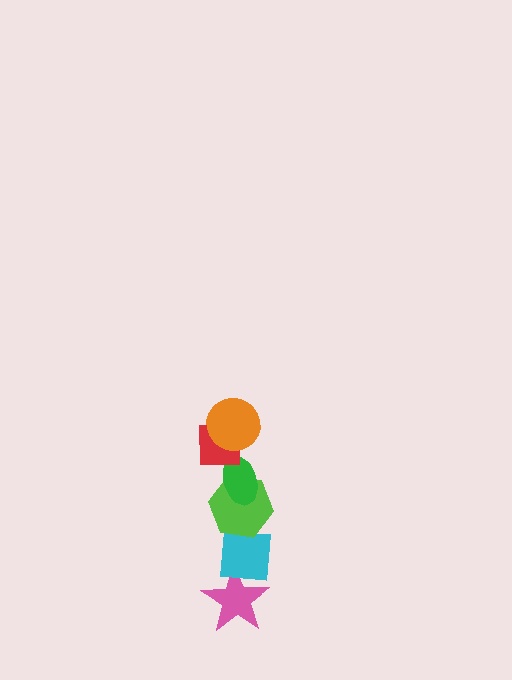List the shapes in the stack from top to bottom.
From top to bottom: the orange circle, the red square, the green ellipse, the lime hexagon, the cyan square, the pink star.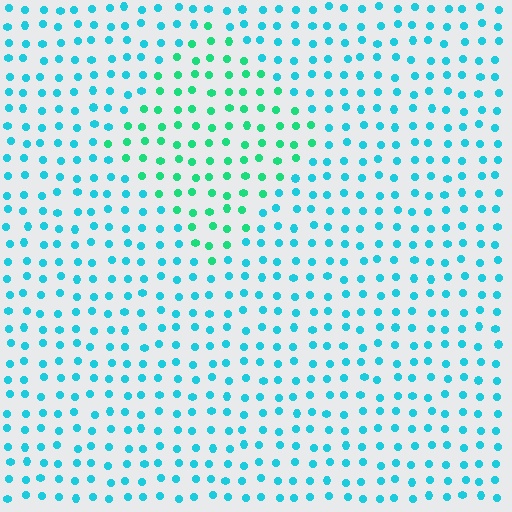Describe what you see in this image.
The image is filled with small cyan elements in a uniform arrangement. A diamond-shaped region is visible where the elements are tinted to a slightly different hue, forming a subtle color boundary.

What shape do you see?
I see a diamond.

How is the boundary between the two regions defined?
The boundary is defined purely by a slight shift in hue (about 36 degrees). Spacing, size, and orientation are identical on both sides.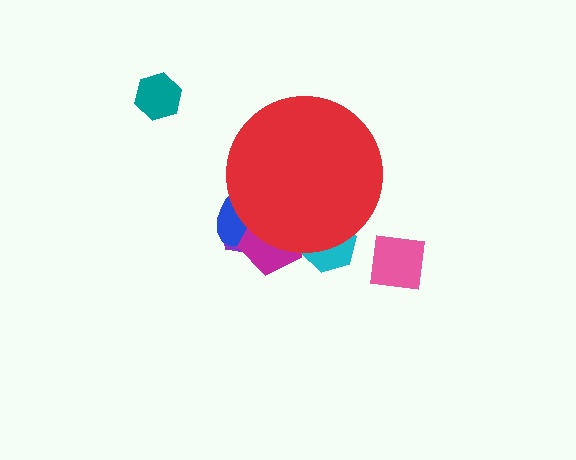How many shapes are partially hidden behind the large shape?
4 shapes are partially hidden.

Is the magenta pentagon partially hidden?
Yes, the magenta pentagon is partially hidden behind the red circle.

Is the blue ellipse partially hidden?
Yes, the blue ellipse is partially hidden behind the red circle.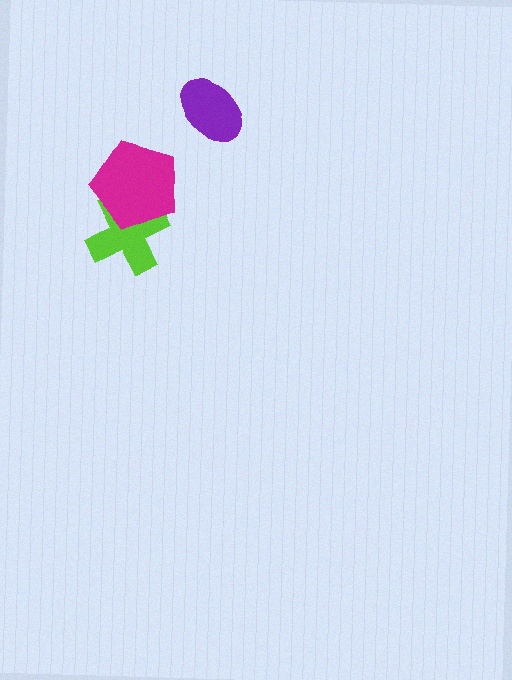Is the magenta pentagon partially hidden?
No, no other shape covers it.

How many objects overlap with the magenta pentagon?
1 object overlaps with the magenta pentagon.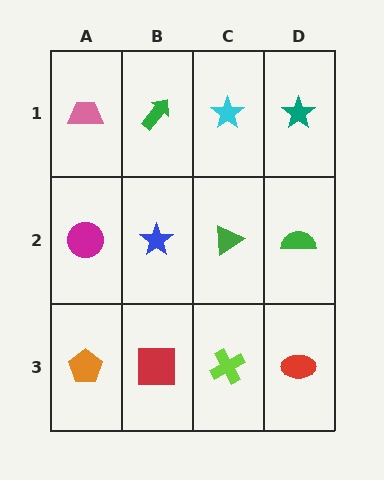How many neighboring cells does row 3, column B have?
3.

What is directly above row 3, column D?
A green semicircle.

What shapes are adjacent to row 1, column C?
A green triangle (row 2, column C), a green arrow (row 1, column B), a teal star (row 1, column D).